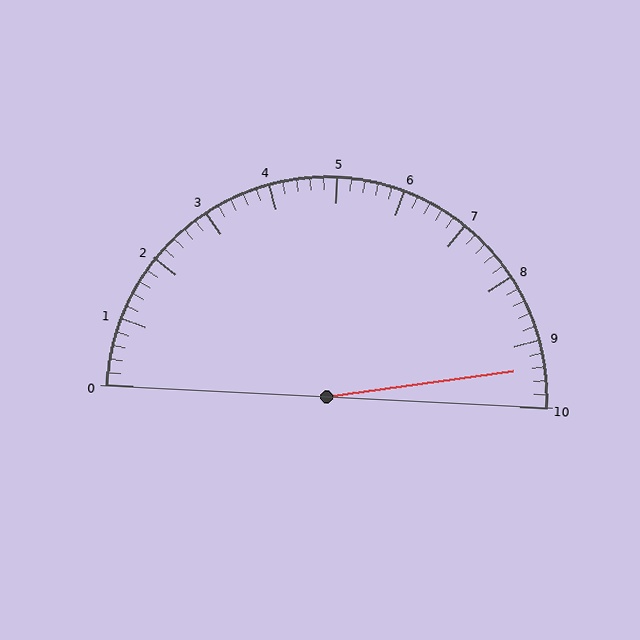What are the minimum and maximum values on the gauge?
The gauge ranges from 0 to 10.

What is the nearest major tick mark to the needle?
The nearest major tick mark is 9.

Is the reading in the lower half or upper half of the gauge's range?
The reading is in the upper half of the range (0 to 10).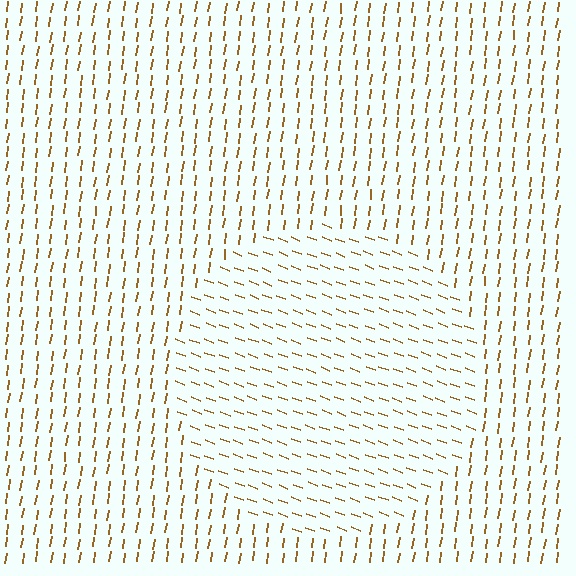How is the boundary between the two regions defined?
The boundary is defined purely by a change in line orientation (approximately 77 degrees difference). All lines are the same color and thickness.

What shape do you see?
I see a circle.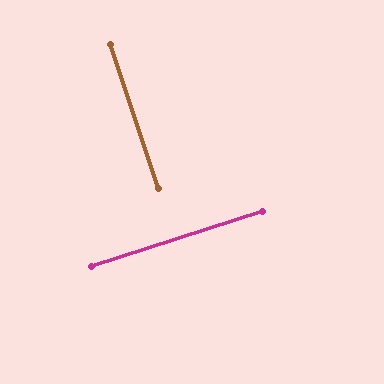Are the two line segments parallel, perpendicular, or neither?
Perpendicular — they meet at approximately 89°.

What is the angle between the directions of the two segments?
Approximately 89 degrees.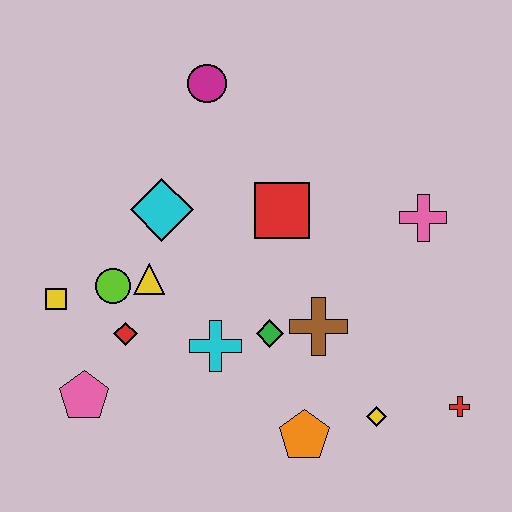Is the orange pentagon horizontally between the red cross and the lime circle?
Yes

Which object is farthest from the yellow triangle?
The red cross is farthest from the yellow triangle.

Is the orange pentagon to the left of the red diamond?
No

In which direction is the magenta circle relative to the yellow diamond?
The magenta circle is above the yellow diamond.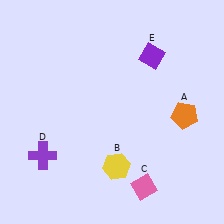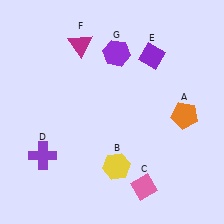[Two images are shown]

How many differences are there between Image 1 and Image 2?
There are 2 differences between the two images.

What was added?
A magenta triangle (F), a purple hexagon (G) were added in Image 2.